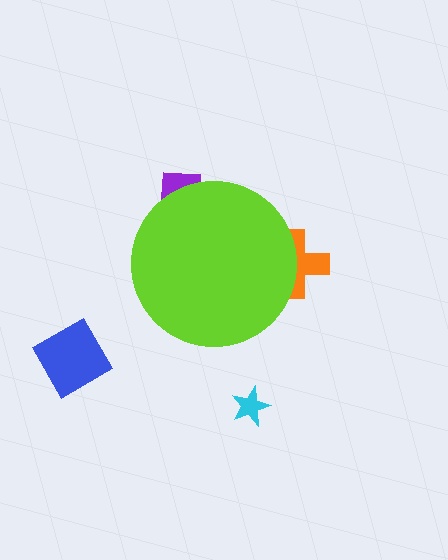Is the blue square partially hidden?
No, the blue square is fully visible.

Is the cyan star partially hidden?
No, the cyan star is fully visible.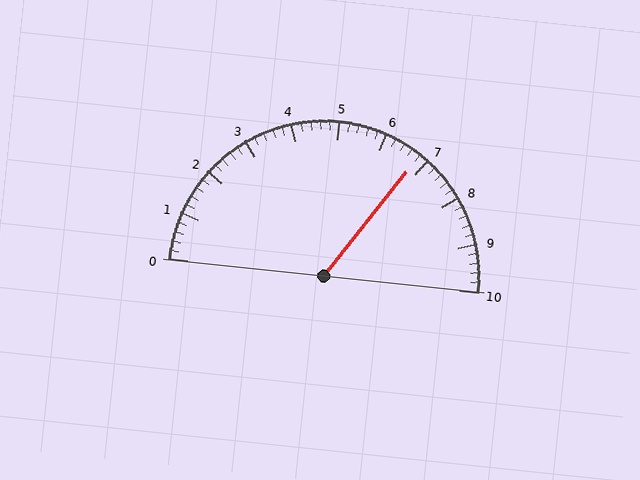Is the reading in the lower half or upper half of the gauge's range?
The reading is in the upper half of the range (0 to 10).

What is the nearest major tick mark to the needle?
The nearest major tick mark is 7.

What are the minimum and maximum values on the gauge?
The gauge ranges from 0 to 10.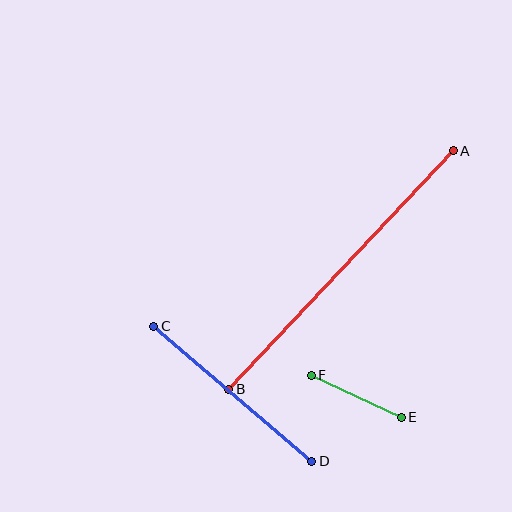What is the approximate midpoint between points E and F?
The midpoint is at approximately (356, 396) pixels.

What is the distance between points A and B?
The distance is approximately 328 pixels.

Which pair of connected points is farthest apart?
Points A and B are farthest apart.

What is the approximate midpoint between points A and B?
The midpoint is at approximately (341, 270) pixels.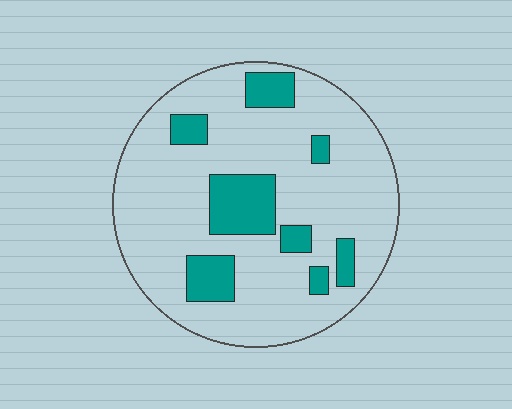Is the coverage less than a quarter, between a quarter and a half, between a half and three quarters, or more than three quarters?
Less than a quarter.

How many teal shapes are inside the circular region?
8.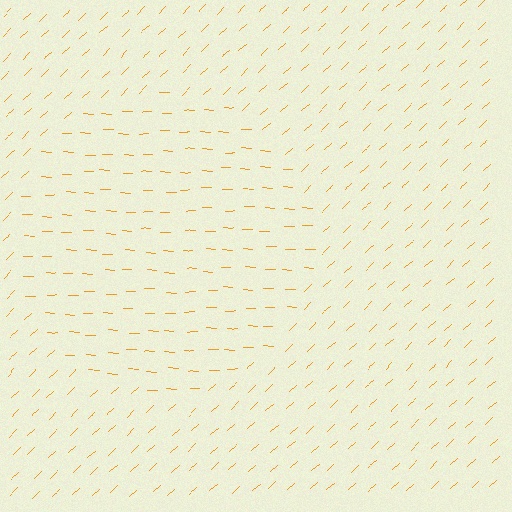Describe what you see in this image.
The image is filled with small orange line segments. A circle region in the image has lines oriented differently from the surrounding lines, creating a visible texture boundary.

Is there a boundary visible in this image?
Yes, there is a texture boundary formed by a change in line orientation.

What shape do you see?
I see a circle.